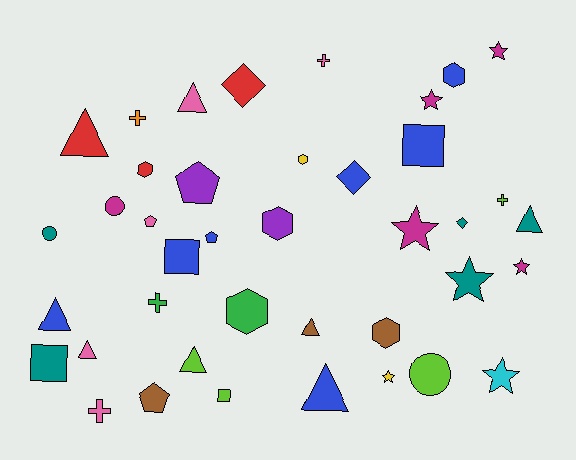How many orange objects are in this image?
There is 1 orange object.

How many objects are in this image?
There are 40 objects.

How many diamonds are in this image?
There are 3 diamonds.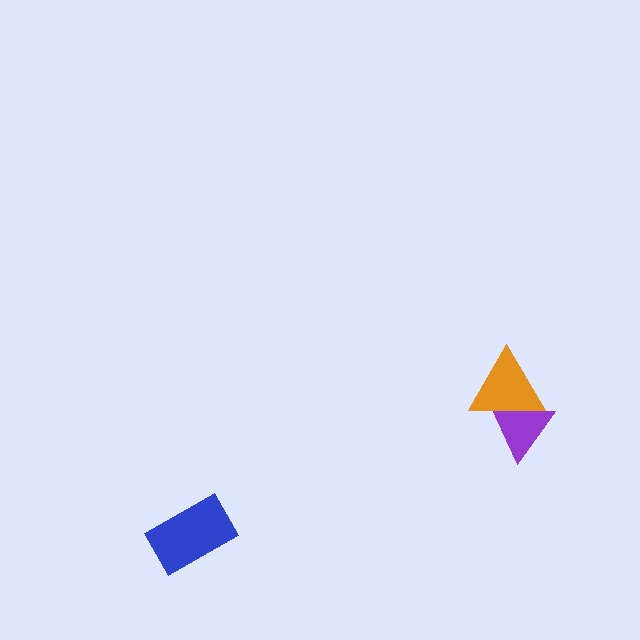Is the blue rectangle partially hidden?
No, no other shape covers it.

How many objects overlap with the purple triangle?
1 object overlaps with the purple triangle.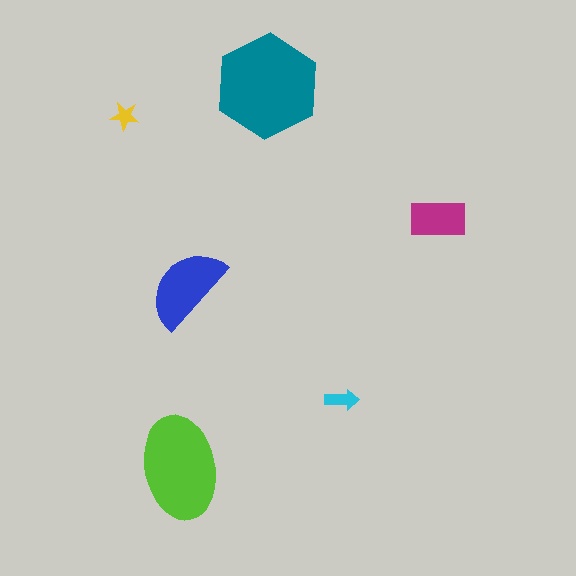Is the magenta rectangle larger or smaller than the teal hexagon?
Smaller.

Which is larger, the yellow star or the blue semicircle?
The blue semicircle.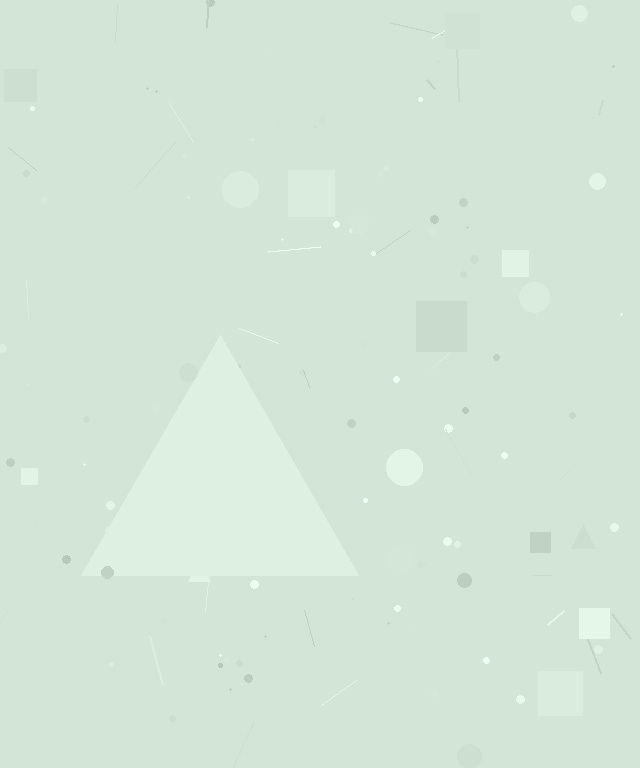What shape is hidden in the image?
A triangle is hidden in the image.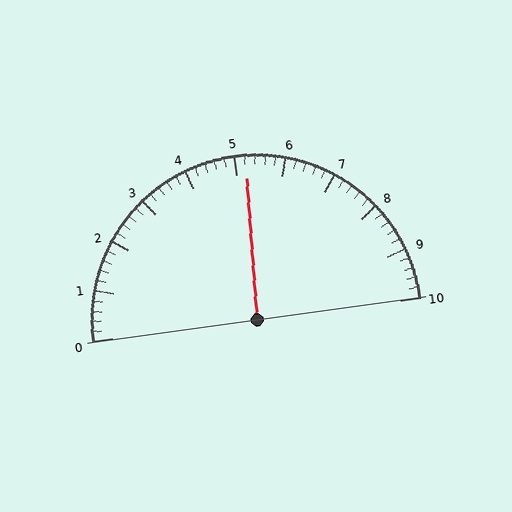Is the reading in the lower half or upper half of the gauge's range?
The reading is in the upper half of the range (0 to 10).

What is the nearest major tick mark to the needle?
The nearest major tick mark is 5.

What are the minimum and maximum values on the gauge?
The gauge ranges from 0 to 10.